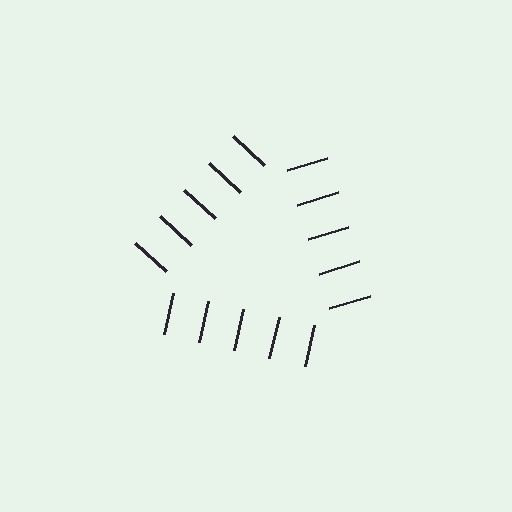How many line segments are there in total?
15 — 5 along each of the 3 edges.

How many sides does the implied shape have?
3 sides — the line-ends trace a triangle.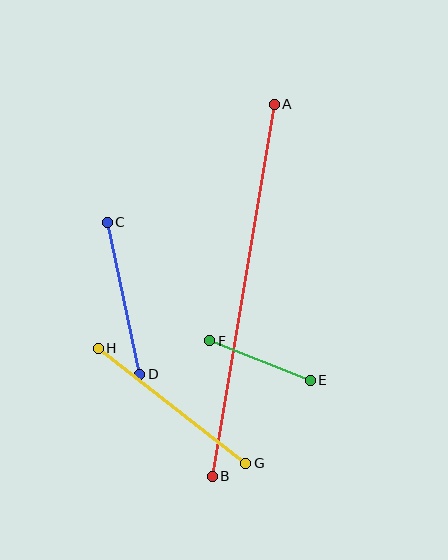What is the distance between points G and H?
The distance is approximately 187 pixels.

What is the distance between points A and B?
The distance is approximately 377 pixels.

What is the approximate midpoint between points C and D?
The midpoint is at approximately (123, 298) pixels.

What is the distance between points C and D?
The distance is approximately 155 pixels.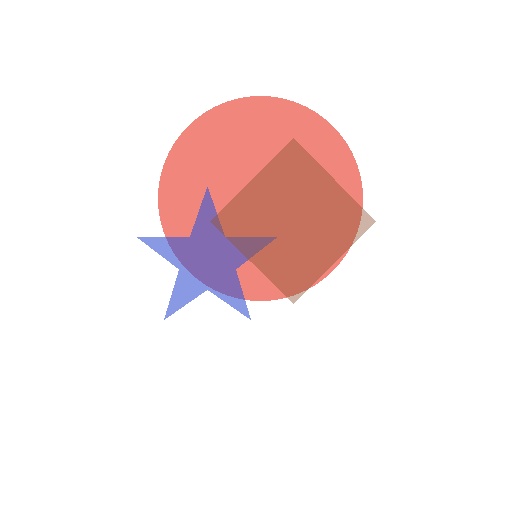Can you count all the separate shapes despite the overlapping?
Yes, there are 3 separate shapes.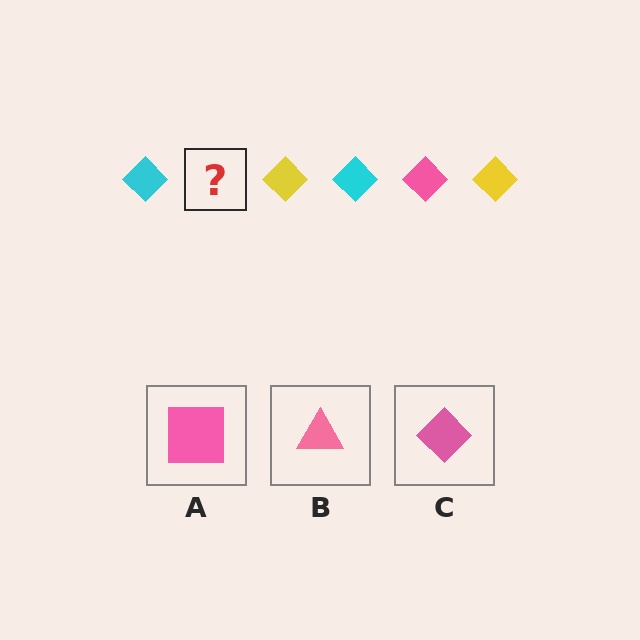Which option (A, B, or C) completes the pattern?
C.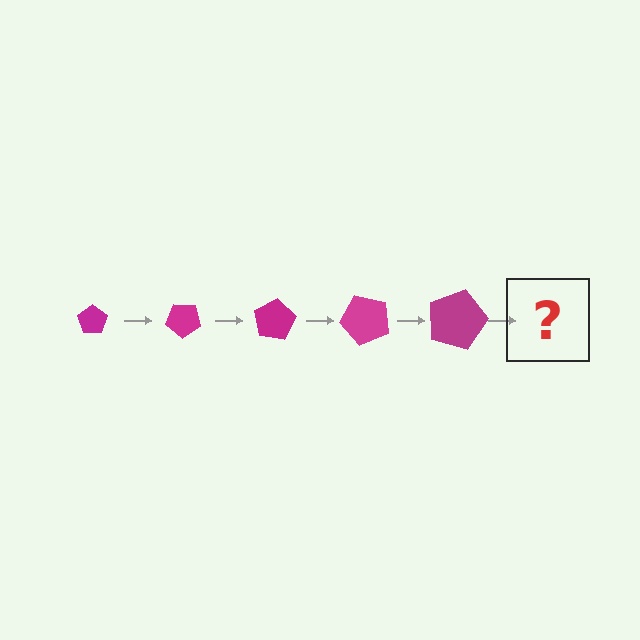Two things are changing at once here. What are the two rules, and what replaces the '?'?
The two rules are that the pentagon grows larger each step and it rotates 40 degrees each step. The '?' should be a pentagon, larger than the previous one and rotated 200 degrees from the start.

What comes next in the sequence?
The next element should be a pentagon, larger than the previous one and rotated 200 degrees from the start.